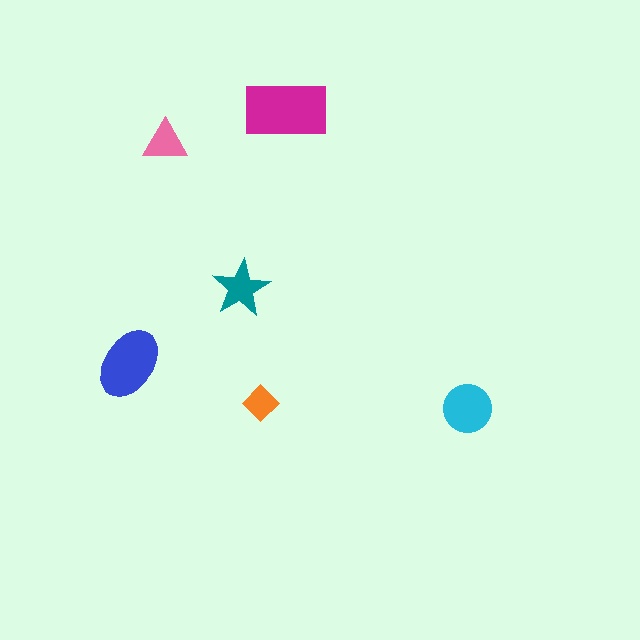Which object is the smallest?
The orange diamond.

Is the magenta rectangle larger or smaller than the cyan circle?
Larger.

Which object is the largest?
The magenta rectangle.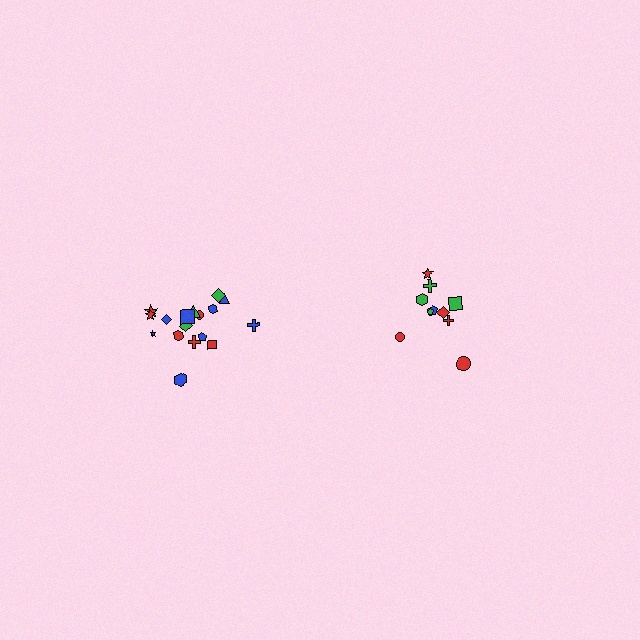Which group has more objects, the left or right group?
The left group.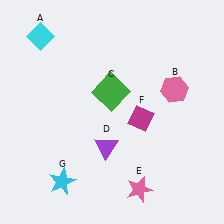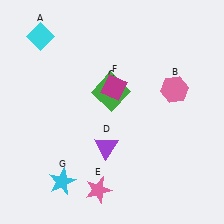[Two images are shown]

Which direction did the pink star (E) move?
The pink star (E) moved left.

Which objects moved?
The objects that moved are: the pink star (E), the magenta diamond (F).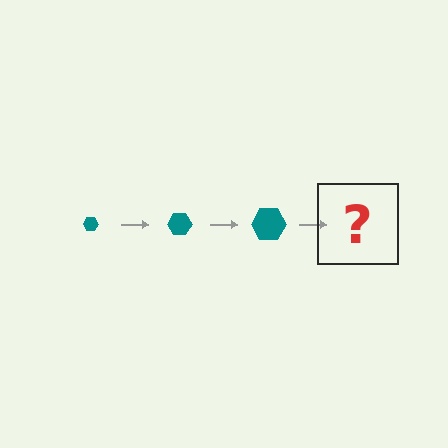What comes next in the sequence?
The next element should be a teal hexagon, larger than the previous one.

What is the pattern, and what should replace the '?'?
The pattern is that the hexagon gets progressively larger each step. The '?' should be a teal hexagon, larger than the previous one.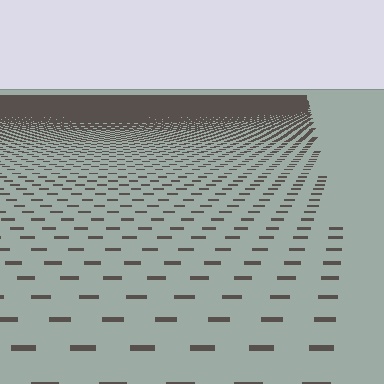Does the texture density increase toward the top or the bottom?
Density increases toward the top.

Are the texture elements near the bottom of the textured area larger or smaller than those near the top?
Larger. Near the bottom, elements are closer to the viewer and appear at a bigger on-screen size.